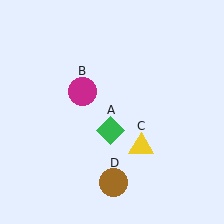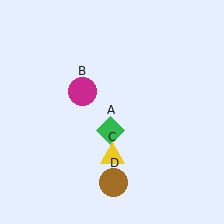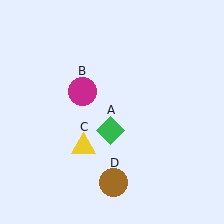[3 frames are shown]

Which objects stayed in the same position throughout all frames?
Green diamond (object A) and magenta circle (object B) and brown circle (object D) remained stationary.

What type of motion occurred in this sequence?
The yellow triangle (object C) rotated clockwise around the center of the scene.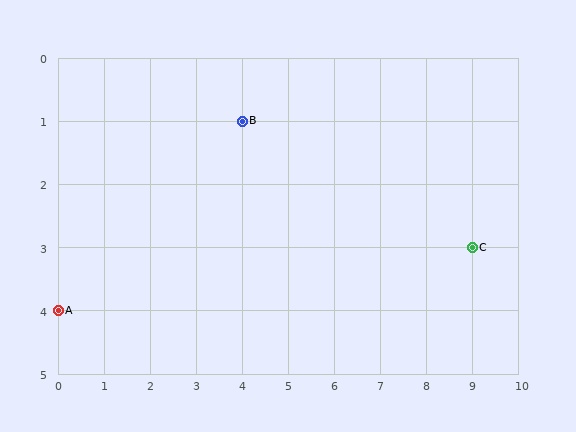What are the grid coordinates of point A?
Point A is at grid coordinates (0, 4).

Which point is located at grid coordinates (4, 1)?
Point B is at (4, 1).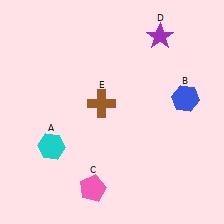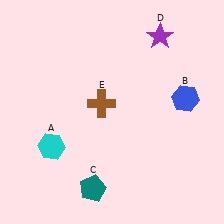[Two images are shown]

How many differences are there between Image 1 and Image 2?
There is 1 difference between the two images.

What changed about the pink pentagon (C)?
In Image 1, C is pink. In Image 2, it changed to teal.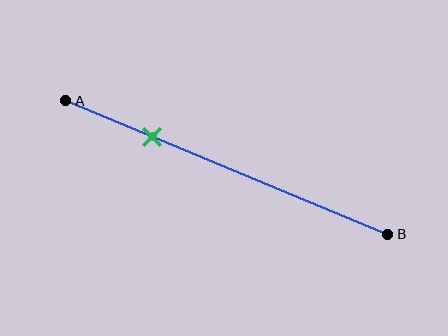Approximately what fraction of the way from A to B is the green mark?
The green mark is approximately 25% of the way from A to B.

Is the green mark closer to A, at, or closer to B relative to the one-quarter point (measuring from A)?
The green mark is approximately at the one-quarter point of segment AB.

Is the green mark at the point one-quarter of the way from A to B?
Yes, the mark is approximately at the one-quarter point.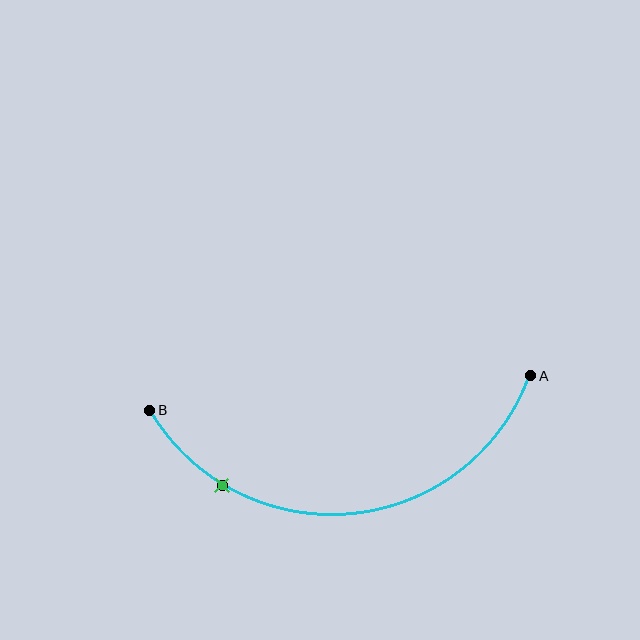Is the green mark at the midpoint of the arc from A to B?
No. The green mark lies on the arc but is closer to endpoint B. The arc midpoint would be at the point on the curve equidistant along the arc from both A and B.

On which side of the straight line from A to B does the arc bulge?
The arc bulges below the straight line connecting A and B.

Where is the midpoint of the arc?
The arc midpoint is the point on the curve farthest from the straight line joining A and B. It sits below that line.